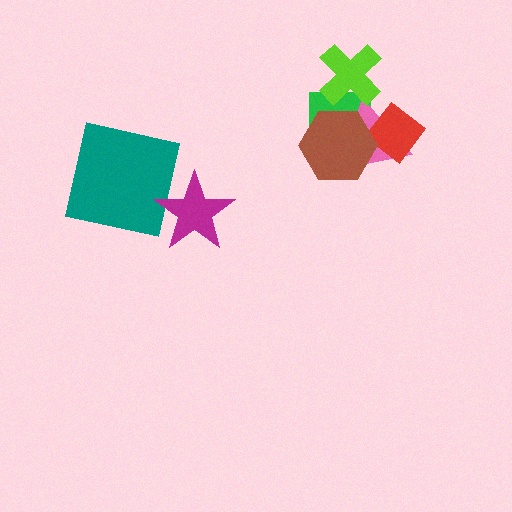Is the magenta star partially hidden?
No, no other shape covers it.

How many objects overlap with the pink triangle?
3 objects overlap with the pink triangle.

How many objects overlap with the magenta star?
1 object overlaps with the magenta star.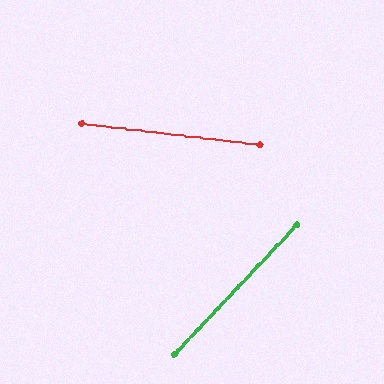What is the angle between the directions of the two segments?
Approximately 53 degrees.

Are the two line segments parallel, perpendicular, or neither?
Neither parallel nor perpendicular — they differ by about 53°.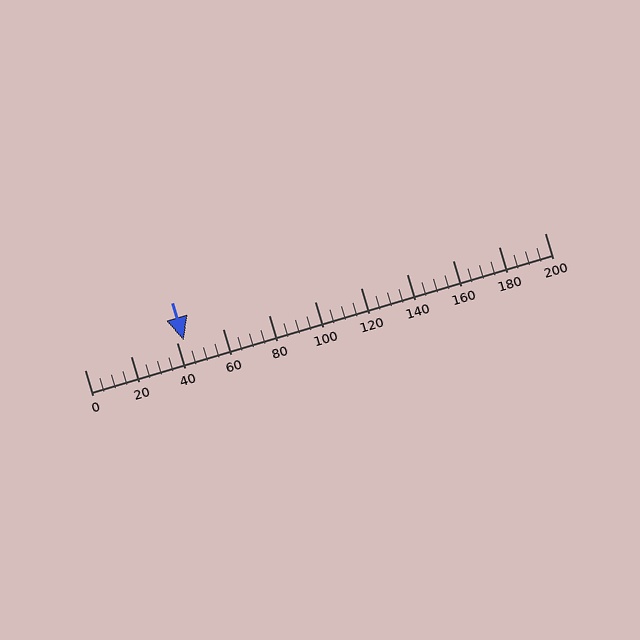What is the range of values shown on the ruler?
The ruler shows values from 0 to 200.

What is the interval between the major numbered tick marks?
The major tick marks are spaced 20 units apart.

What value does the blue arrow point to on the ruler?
The blue arrow points to approximately 43.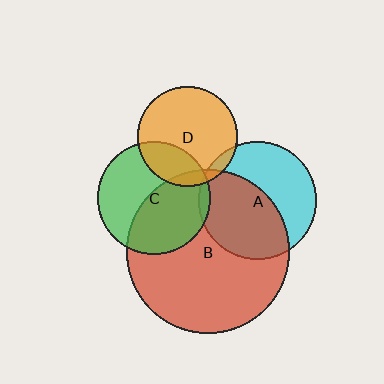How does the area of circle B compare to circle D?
Approximately 2.7 times.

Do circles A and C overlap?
Yes.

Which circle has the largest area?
Circle B (red).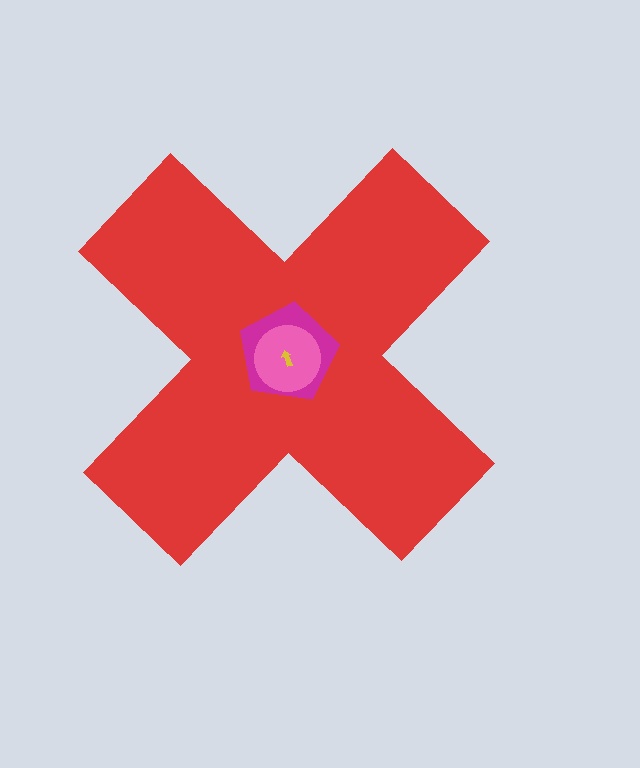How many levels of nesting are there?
4.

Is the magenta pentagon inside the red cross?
Yes.